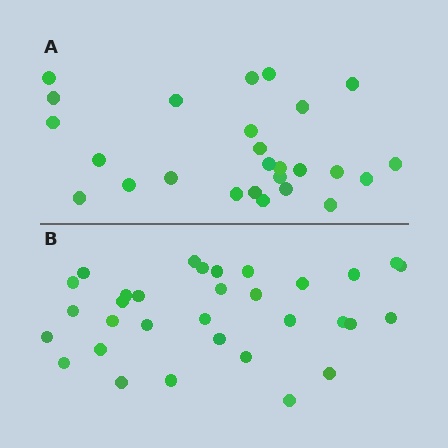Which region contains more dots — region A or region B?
Region B (the bottom region) has more dots.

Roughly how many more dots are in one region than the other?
Region B has about 6 more dots than region A.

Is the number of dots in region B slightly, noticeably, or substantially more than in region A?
Region B has only slightly more — the two regions are fairly close. The ratio is roughly 1.2 to 1.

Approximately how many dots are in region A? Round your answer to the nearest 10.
About 30 dots. (The exact count is 26, which rounds to 30.)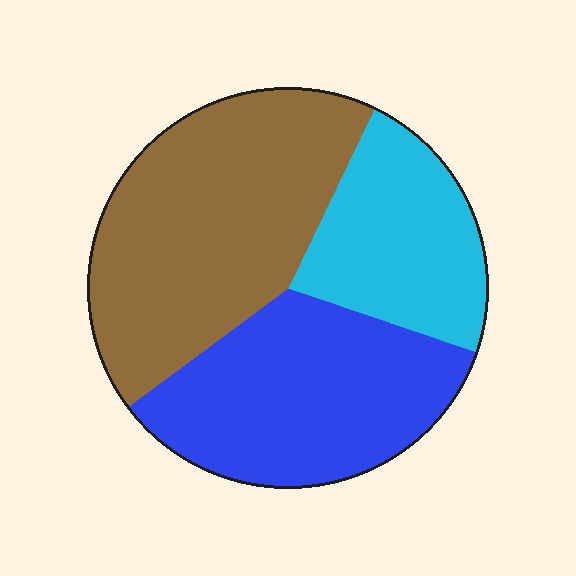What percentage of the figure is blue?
Blue takes up about one third (1/3) of the figure.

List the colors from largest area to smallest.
From largest to smallest: brown, blue, cyan.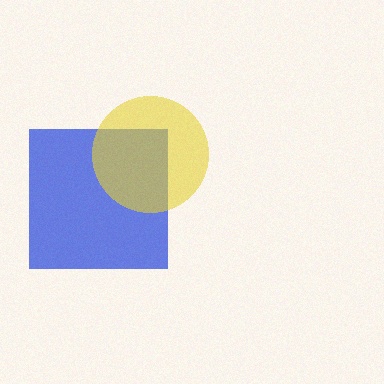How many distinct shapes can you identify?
There are 2 distinct shapes: a blue square, a yellow circle.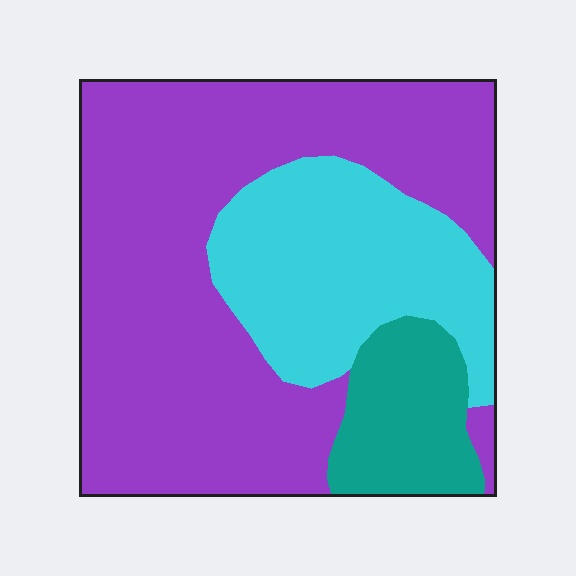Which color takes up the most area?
Purple, at roughly 60%.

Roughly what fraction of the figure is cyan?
Cyan takes up about one quarter (1/4) of the figure.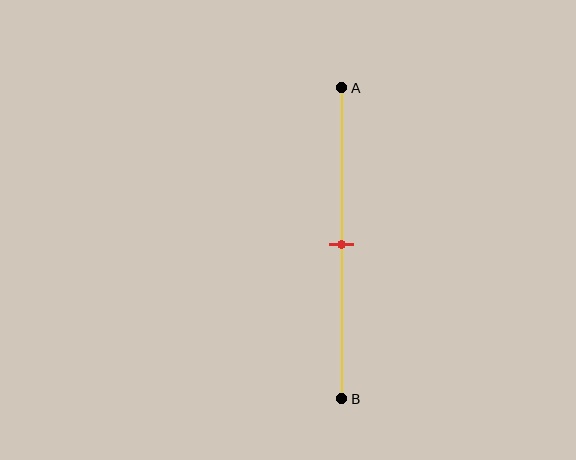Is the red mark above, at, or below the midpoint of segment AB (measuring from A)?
The red mark is approximately at the midpoint of segment AB.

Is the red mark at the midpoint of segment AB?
Yes, the mark is approximately at the midpoint.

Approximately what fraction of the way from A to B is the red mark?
The red mark is approximately 50% of the way from A to B.